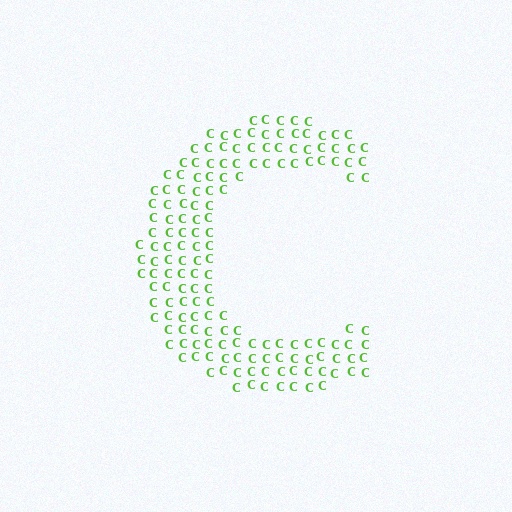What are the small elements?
The small elements are letter C's.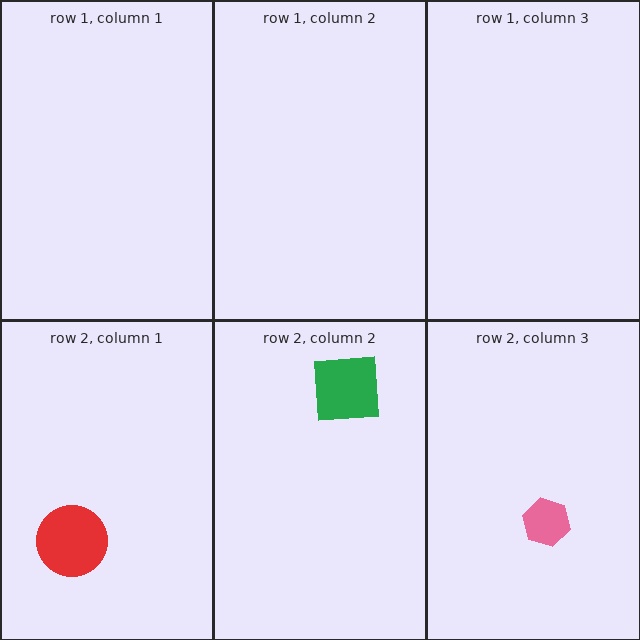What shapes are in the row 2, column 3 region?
The pink hexagon.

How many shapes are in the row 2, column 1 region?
1.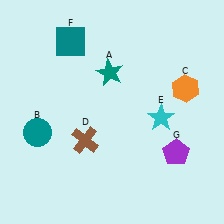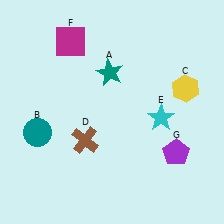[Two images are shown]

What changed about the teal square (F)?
In Image 1, F is teal. In Image 2, it changed to magenta.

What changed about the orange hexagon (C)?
In Image 1, C is orange. In Image 2, it changed to yellow.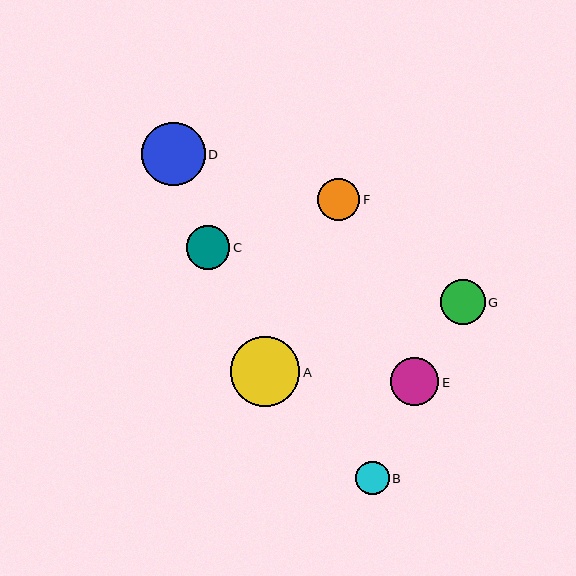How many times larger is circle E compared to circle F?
Circle E is approximately 1.1 times the size of circle F.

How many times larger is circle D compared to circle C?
Circle D is approximately 1.5 times the size of circle C.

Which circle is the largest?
Circle A is the largest with a size of approximately 69 pixels.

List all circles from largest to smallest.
From largest to smallest: A, D, E, G, C, F, B.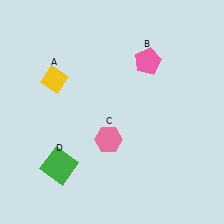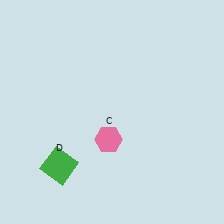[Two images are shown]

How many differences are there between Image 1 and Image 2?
There are 2 differences between the two images.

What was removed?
The pink pentagon (B), the yellow diamond (A) were removed in Image 2.